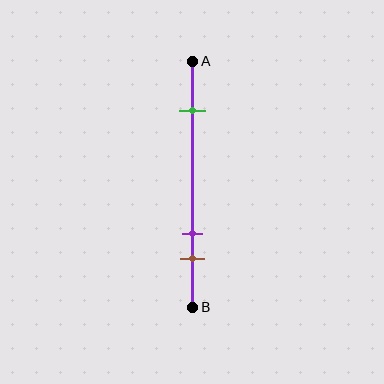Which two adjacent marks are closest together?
The purple and brown marks are the closest adjacent pair.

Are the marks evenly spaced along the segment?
No, the marks are not evenly spaced.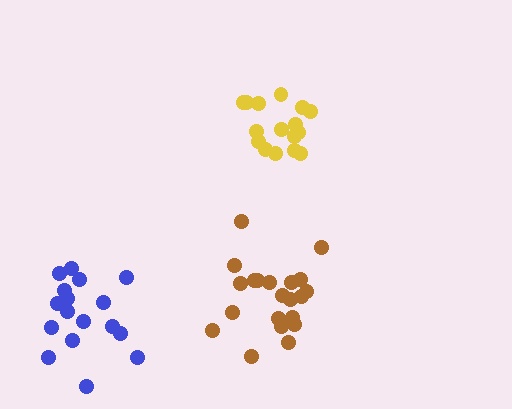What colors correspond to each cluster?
The clusters are colored: brown, yellow, blue.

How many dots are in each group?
Group 1: 21 dots, Group 2: 16 dots, Group 3: 17 dots (54 total).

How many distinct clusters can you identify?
There are 3 distinct clusters.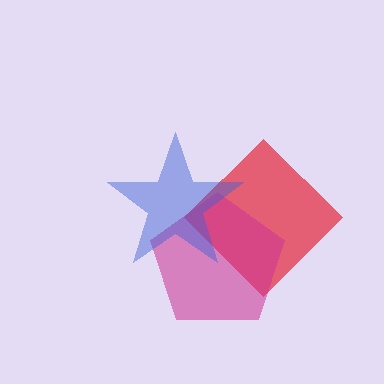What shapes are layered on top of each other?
The layered shapes are: a red diamond, a magenta pentagon, a blue star.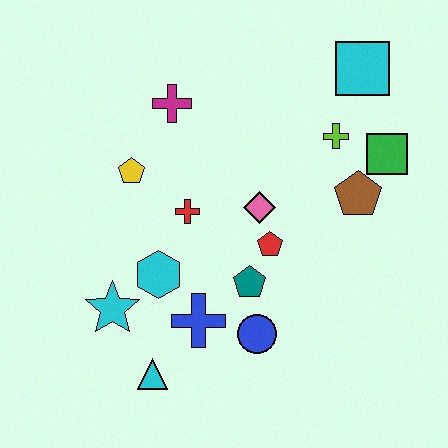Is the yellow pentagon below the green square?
Yes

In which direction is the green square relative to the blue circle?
The green square is above the blue circle.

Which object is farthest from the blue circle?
The cyan square is farthest from the blue circle.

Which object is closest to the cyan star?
The cyan hexagon is closest to the cyan star.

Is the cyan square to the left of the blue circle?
No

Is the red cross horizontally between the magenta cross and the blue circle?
Yes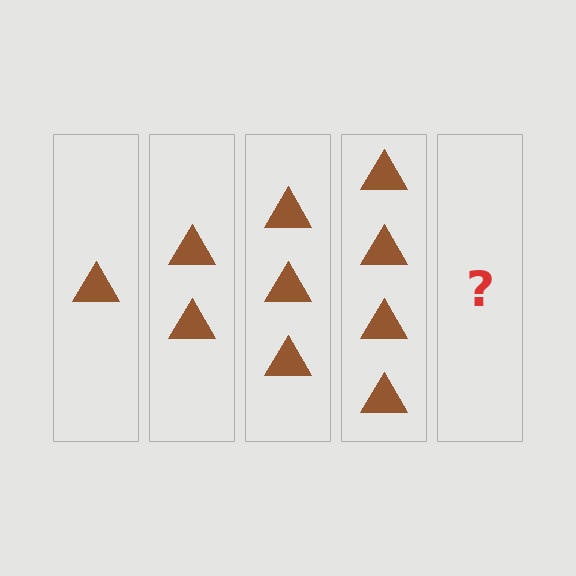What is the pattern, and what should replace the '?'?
The pattern is that each step adds one more triangle. The '?' should be 5 triangles.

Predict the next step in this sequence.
The next step is 5 triangles.